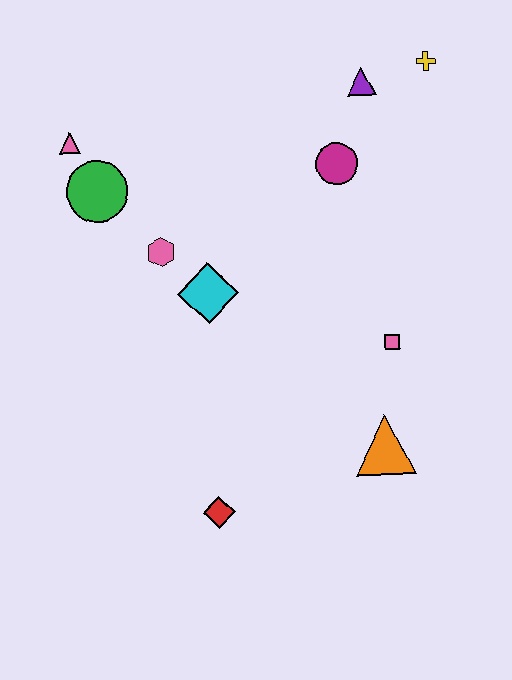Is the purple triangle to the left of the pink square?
Yes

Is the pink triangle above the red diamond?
Yes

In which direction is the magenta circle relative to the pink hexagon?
The magenta circle is to the right of the pink hexagon.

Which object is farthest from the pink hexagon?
The yellow cross is farthest from the pink hexagon.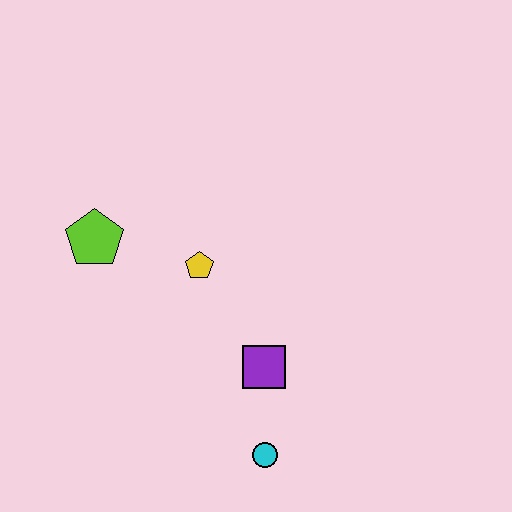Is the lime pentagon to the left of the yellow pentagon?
Yes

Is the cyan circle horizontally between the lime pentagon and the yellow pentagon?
No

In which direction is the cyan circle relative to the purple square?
The cyan circle is below the purple square.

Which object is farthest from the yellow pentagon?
The cyan circle is farthest from the yellow pentagon.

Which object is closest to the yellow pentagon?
The lime pentagon is closest to the yellow pentagon.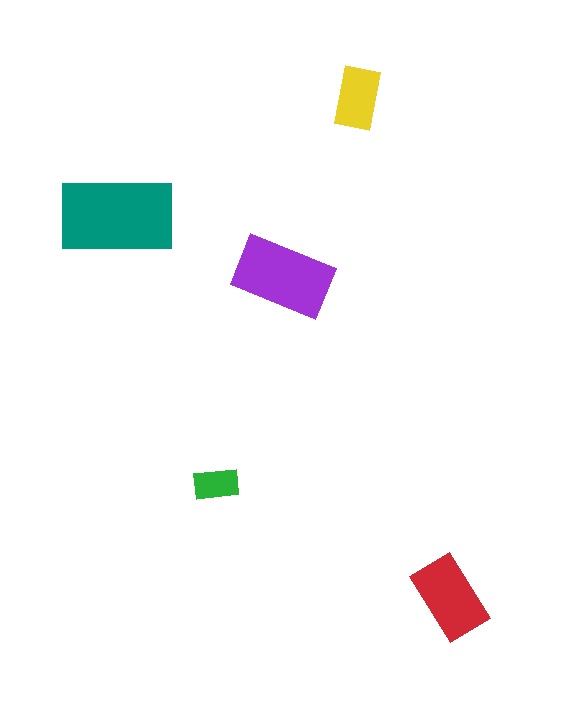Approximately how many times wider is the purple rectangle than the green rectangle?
About 2 times wider.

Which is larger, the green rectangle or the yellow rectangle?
The yellow one.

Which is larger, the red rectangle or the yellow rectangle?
The red one.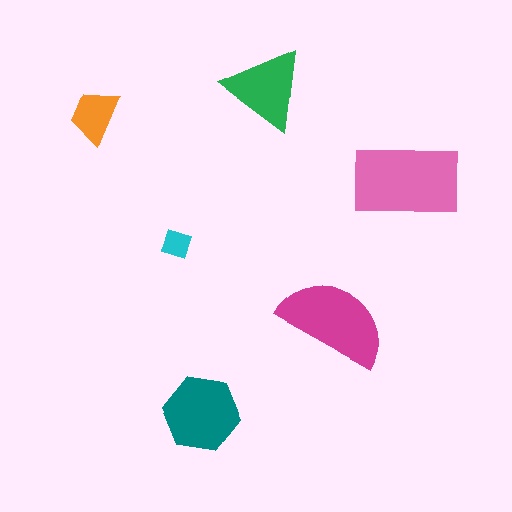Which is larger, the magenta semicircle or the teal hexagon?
The magenta semicircle.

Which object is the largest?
The pink rectangle.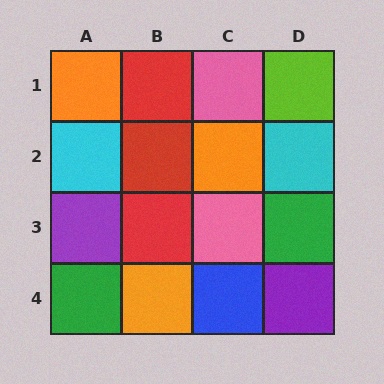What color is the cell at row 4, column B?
Orange.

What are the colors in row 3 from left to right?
Purple, red, pink, green.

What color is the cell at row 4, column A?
Green.